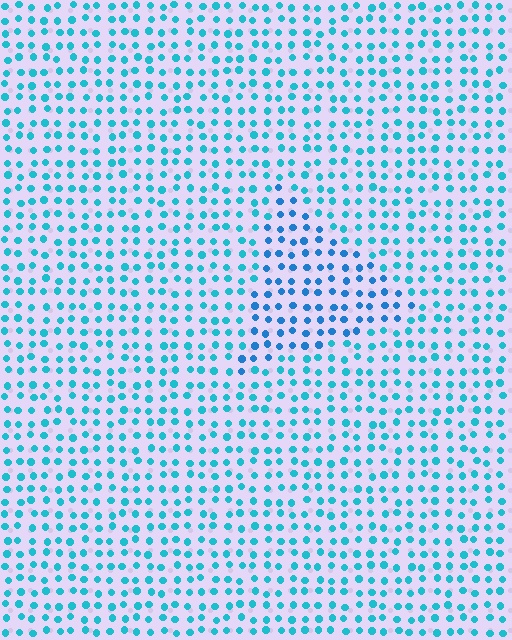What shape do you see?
I see a triangle.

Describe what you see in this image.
The image is filled with small cyan elements in a uniform arrangement. A triangle-shaped region is visible where the elements are tinted to a slightly different hue, forming a subtle color boundary.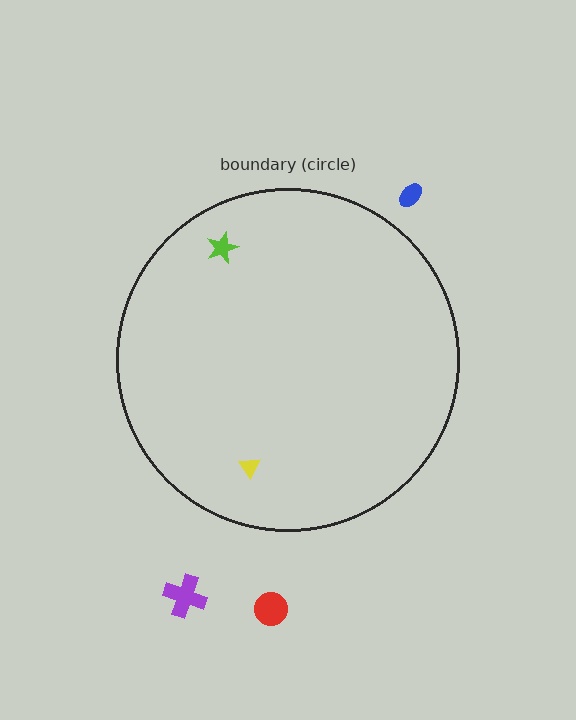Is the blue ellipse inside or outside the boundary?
Outside.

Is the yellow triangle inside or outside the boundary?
Inside.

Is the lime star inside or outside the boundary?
Inside.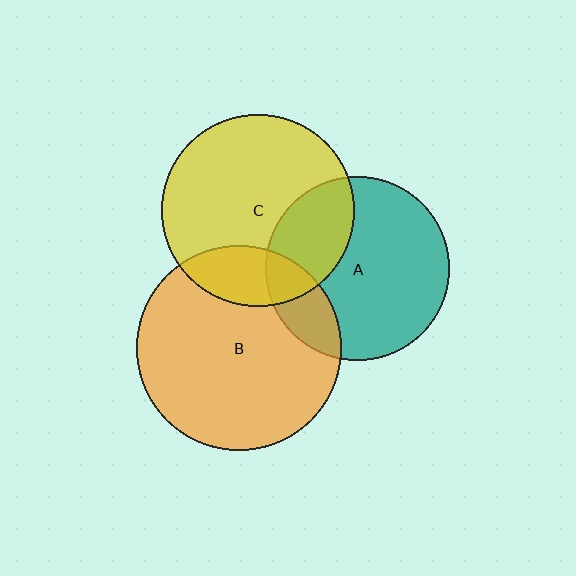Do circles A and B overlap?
Yes.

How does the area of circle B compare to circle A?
Approximately 1.2 times.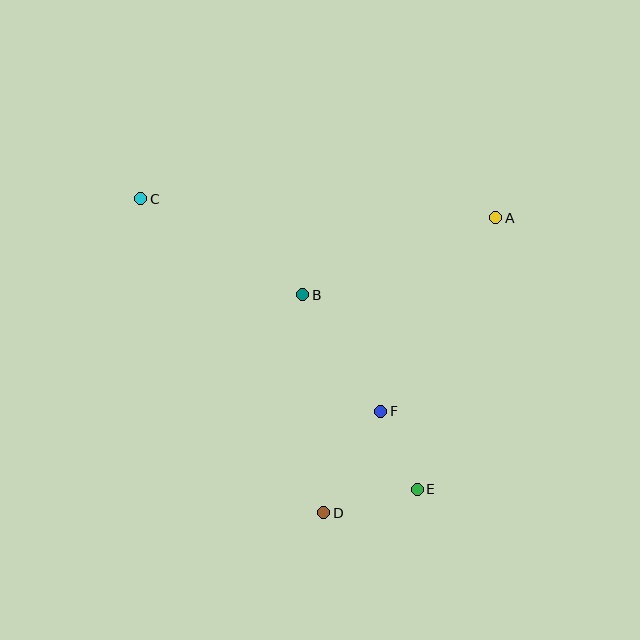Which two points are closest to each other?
Points E and F are closest to each other.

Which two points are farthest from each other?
Points C and E are farthest from each other.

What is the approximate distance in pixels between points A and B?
The distance between A and B is approximately 208 pixels.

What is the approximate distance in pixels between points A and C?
The distance between A and C is approximately 355 pixels.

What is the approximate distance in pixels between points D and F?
The distance between D and F is approximately 116 pixels.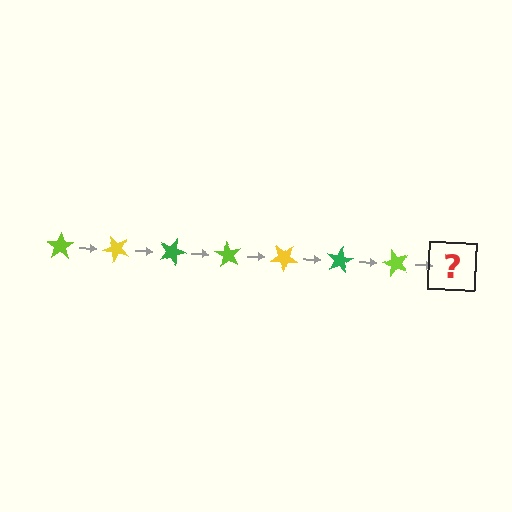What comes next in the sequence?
The next element should be a yellow star, rotated 315 degrees from the start.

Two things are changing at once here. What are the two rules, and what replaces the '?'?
The two rules are that it rotates 45 degrees each step and the color cycles through lime, yellow, and green. The '?' should be a yellow star, rotated 315 degrees from the start.